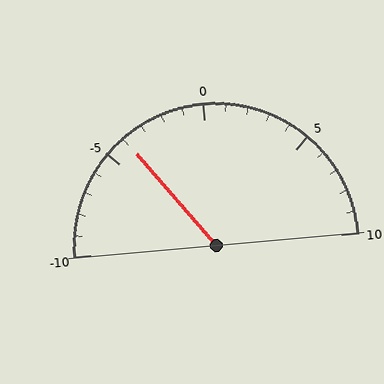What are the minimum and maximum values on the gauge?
The gauge ranges from -10 to 10.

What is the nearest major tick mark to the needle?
The nearest major tick mark is -5.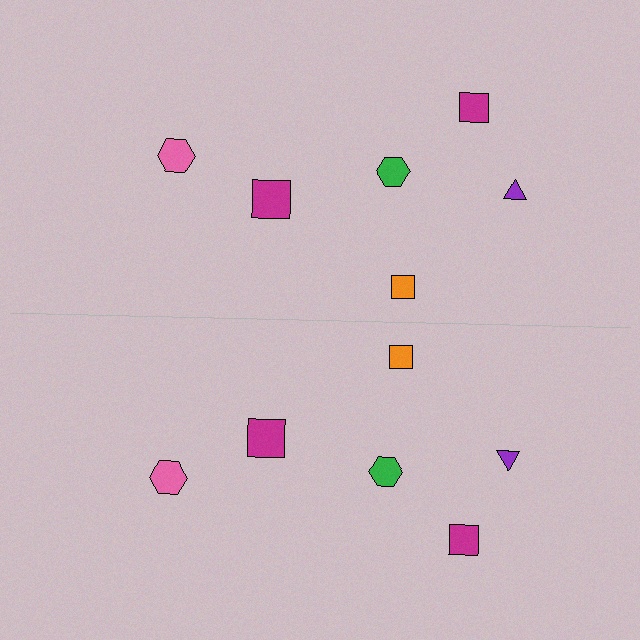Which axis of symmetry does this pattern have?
The pattern has a horizontal axis of symmetry running through the center of the image.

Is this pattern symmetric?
Yes, this pattern has bilateral (reflection) symmetry.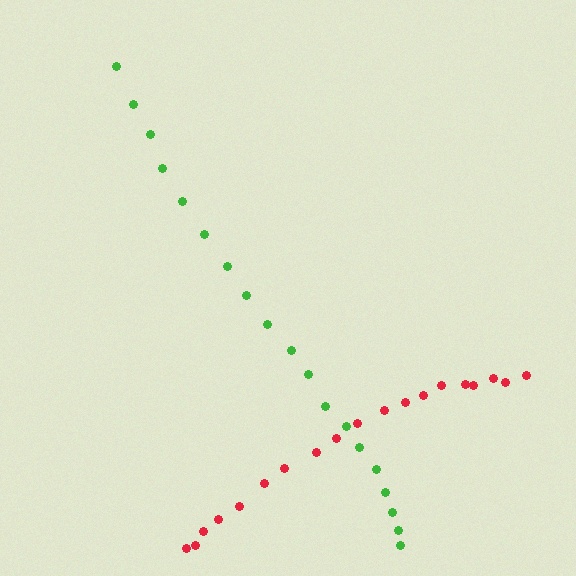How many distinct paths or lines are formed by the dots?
There are 2 distinct paths.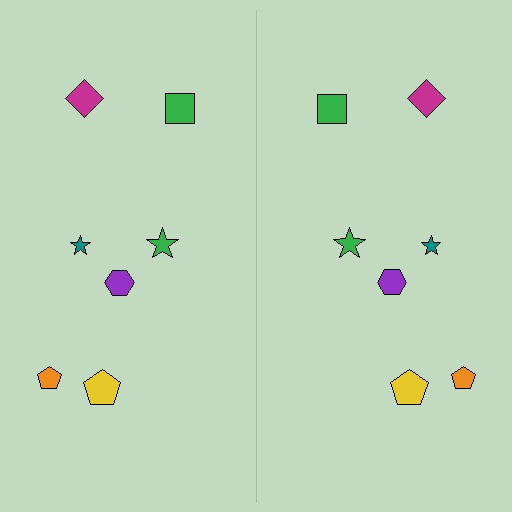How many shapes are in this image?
There are 14 shapes in this image.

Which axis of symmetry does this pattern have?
The pattern has a vertical axis of symmetry running through the center of the image.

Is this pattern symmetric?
Yes, this pattern has bilateral (reflection) symmetry.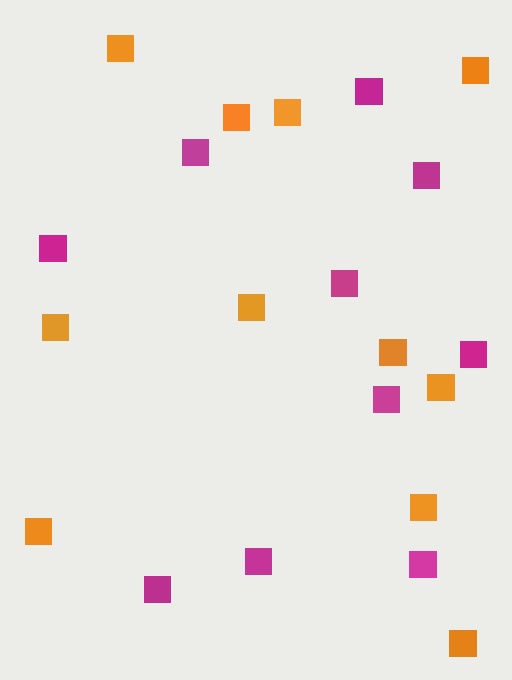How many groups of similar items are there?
There are 2 groups: one group of orange squares (11) and one group of magenta squares (10).